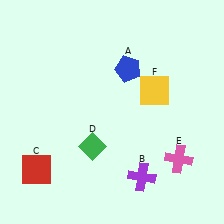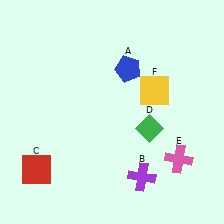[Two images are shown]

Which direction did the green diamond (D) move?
The green diamond (D) moved right.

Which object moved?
The green diamond (D) moved right.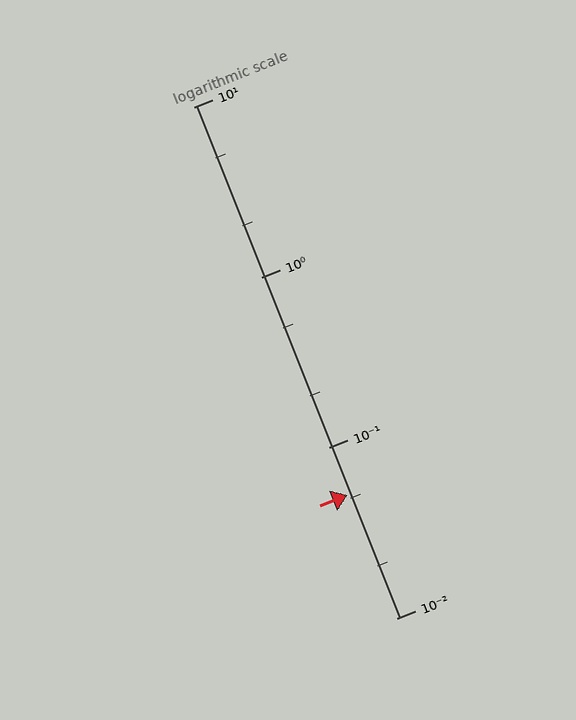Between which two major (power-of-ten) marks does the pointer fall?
The pointer is between 0.01 and 0.1.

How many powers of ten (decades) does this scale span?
The scale spans 3 decades, from 0.01 to 10.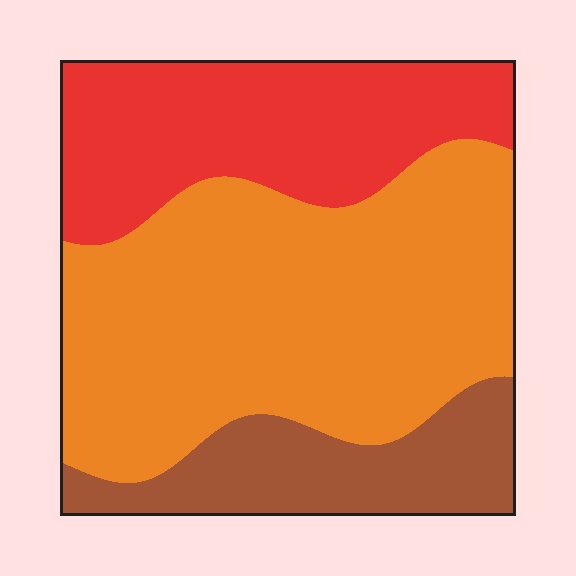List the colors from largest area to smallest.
From largest to smallest: orange, red, brown.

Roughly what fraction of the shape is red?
Red covers about 30% of the shape.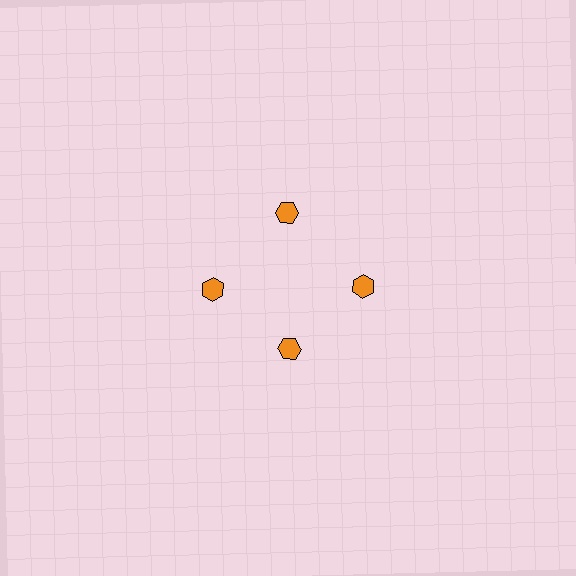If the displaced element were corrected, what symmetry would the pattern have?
It would have 4-fold rotational symmetry — the pattern would map onto itself every 90 degrees.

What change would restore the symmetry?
The symmetry would be restored by moving it outward, back onto the ring so that all 4 hexagons sit at equal angles and equal distance from the center.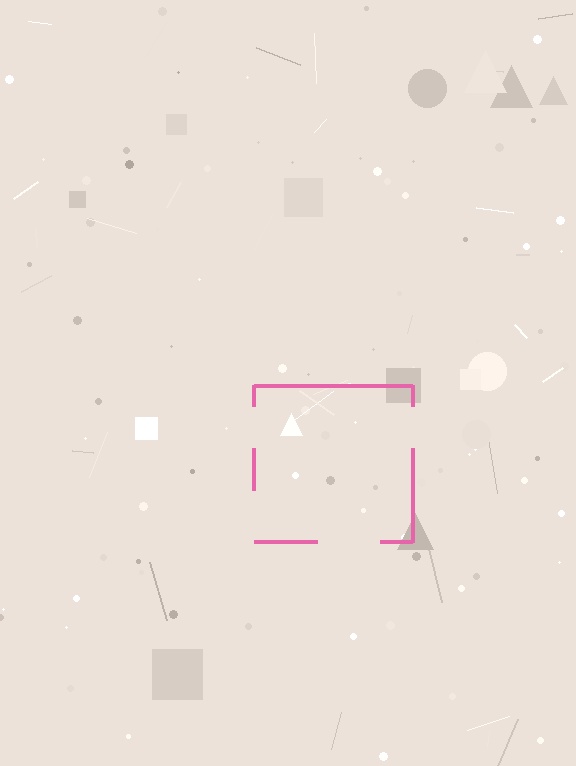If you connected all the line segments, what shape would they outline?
They would outline a square.